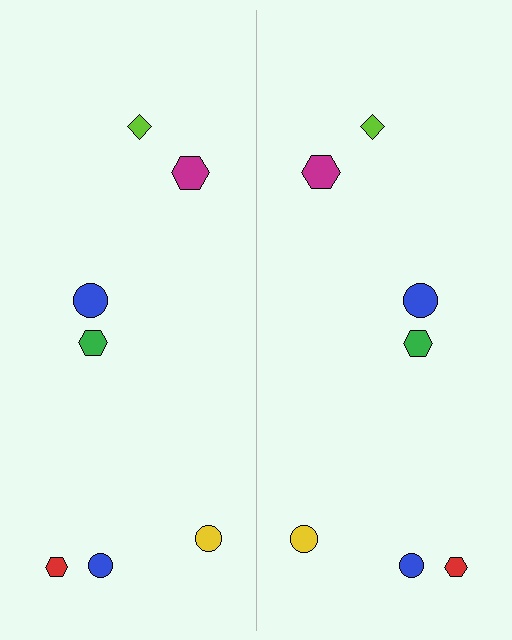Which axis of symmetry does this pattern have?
The pattern has a vertical axis of symmetry running through the center of the image.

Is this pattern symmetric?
Yes, this pattern has bilateral (reflection) symmetry.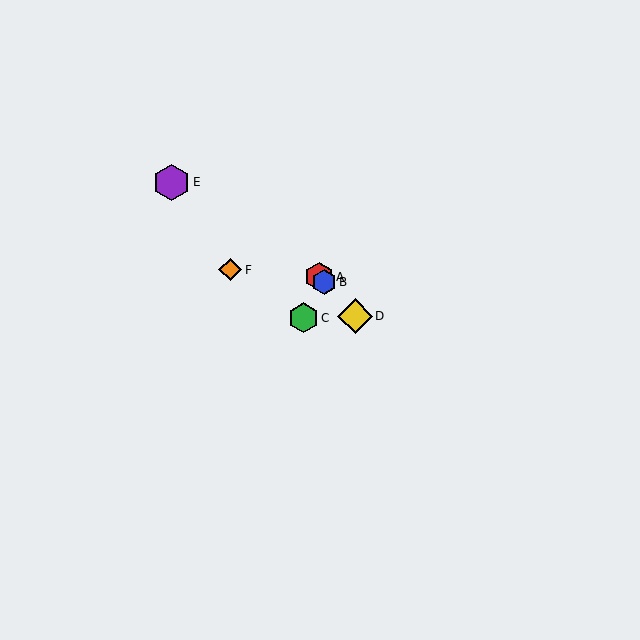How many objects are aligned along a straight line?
3 objects (A, B, D) are aligned along a straight line.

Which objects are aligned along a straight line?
Objects A, B, D are aligned along a straight line.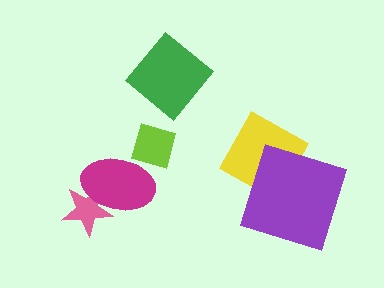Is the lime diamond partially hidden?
Yes, it is partially covered by another shape.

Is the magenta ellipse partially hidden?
No, no other shape covers it.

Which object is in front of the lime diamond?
The magenta ellipse is in front of the lime diamond.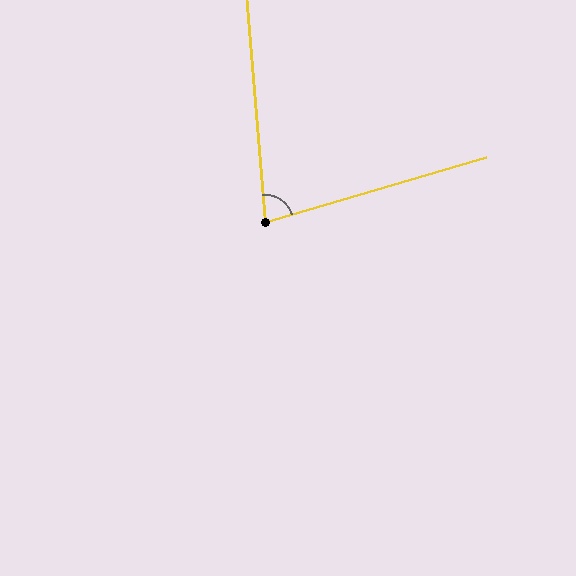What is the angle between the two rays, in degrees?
Approximately 78 degrees.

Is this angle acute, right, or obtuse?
It is acute.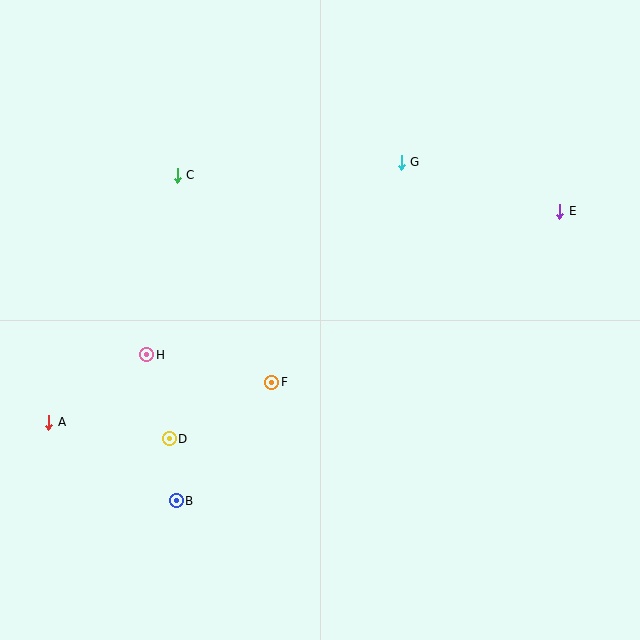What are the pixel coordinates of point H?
Point H is at (147, 355).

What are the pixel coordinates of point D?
Point D is at (169, 439).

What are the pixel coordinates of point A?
Point A is at (49, 422).